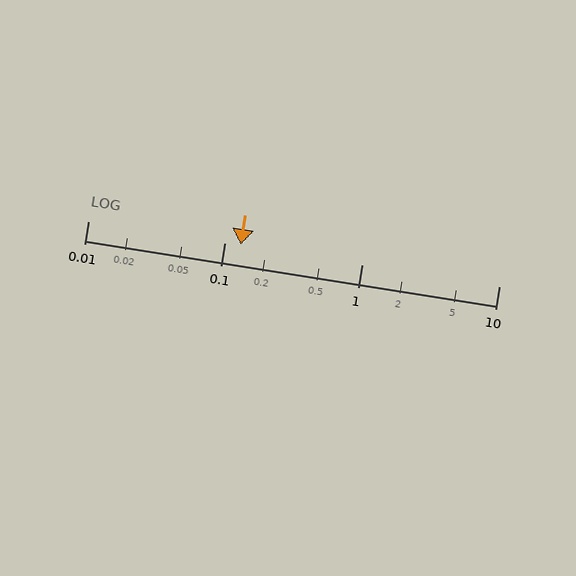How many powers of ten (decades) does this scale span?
The scale spans 3 decades, from 0.01 to 10.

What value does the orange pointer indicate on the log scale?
The pointer indicates approximately 0.13.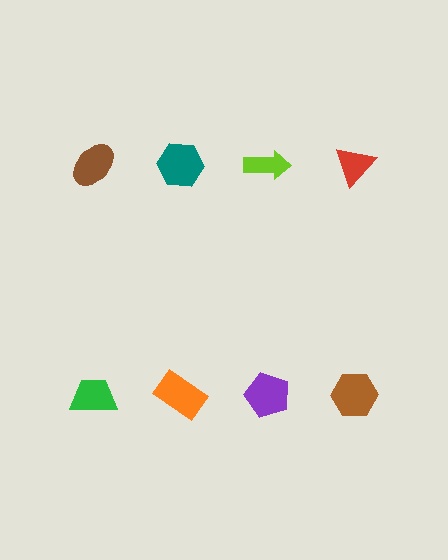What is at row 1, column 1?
A brown ellipse.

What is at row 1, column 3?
A lime arrow.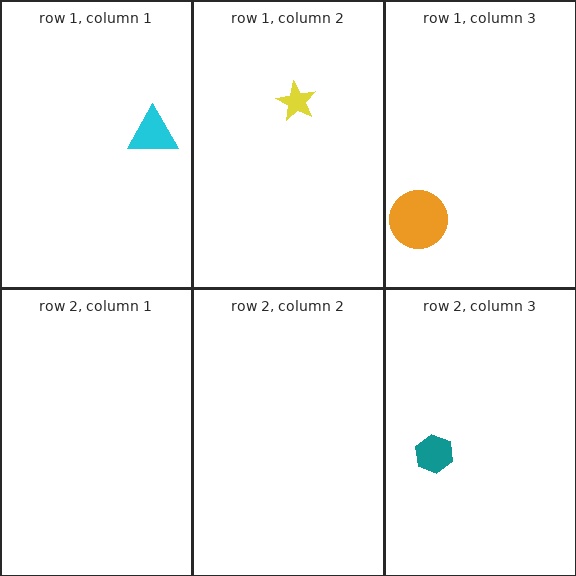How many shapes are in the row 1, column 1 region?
1.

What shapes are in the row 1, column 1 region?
The cyan triangle.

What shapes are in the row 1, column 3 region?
The orange circle.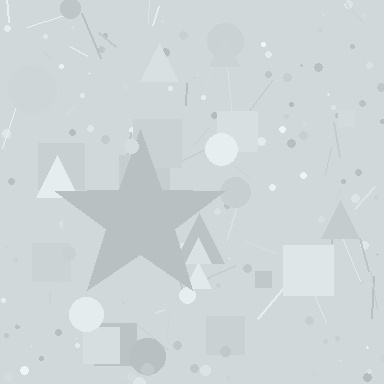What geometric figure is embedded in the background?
A star is embedded in the background.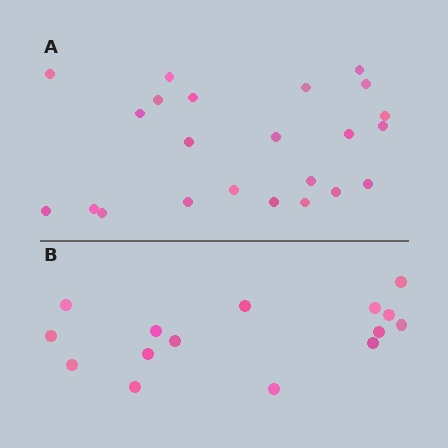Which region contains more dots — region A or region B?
Region A (the top region) has more dots.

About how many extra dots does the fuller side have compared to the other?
Region A has roughly 8 or so more dots than region B.